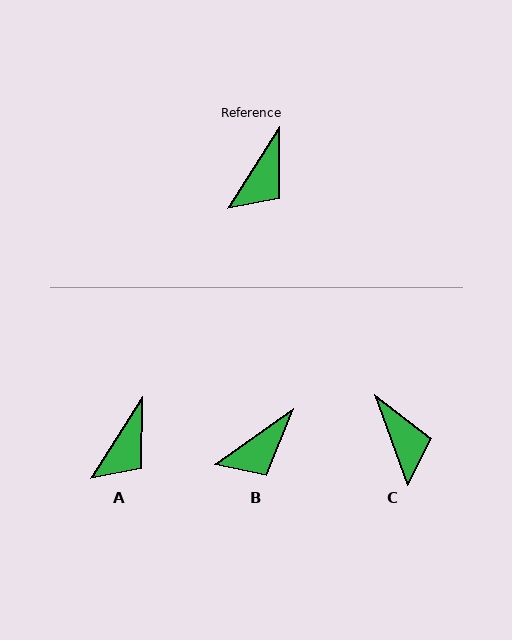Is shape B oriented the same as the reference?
No, it is off by about 22 degrees.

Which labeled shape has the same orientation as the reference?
A.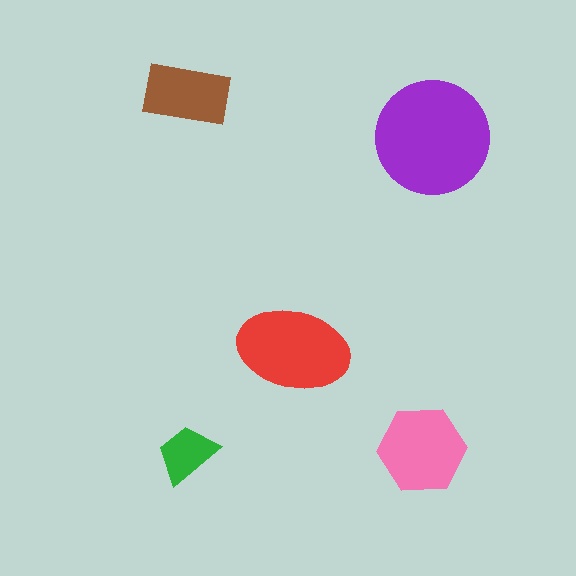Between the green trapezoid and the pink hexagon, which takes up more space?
The pink hexagon.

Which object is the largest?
The purple circle.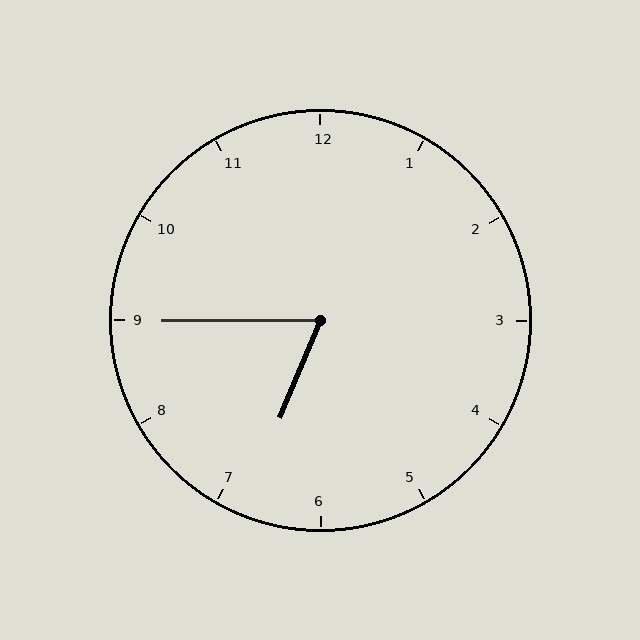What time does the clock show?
6:45.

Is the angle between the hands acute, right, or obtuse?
It is acute.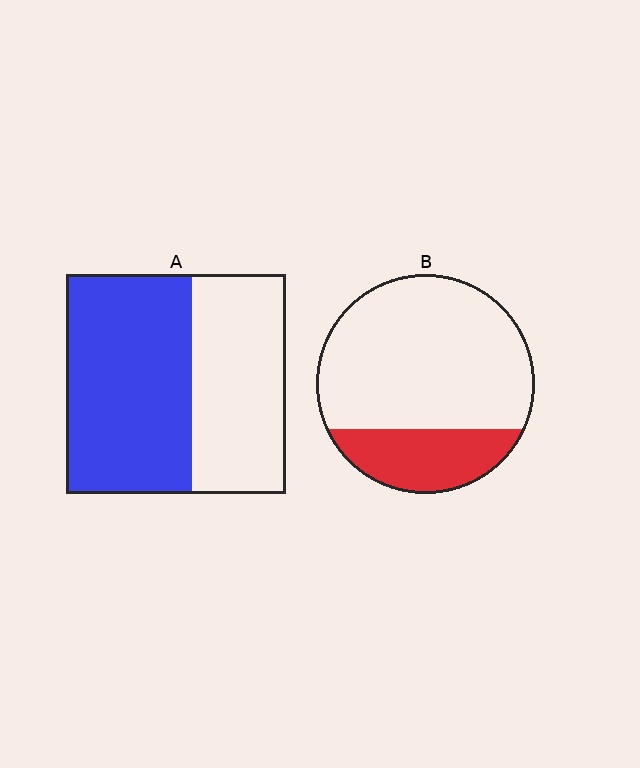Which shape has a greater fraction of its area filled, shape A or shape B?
Shape A.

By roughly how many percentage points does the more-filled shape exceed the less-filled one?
By roughly 35 percentage points (A over B).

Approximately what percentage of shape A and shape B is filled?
A is approximately 55% and B is approximately 25%.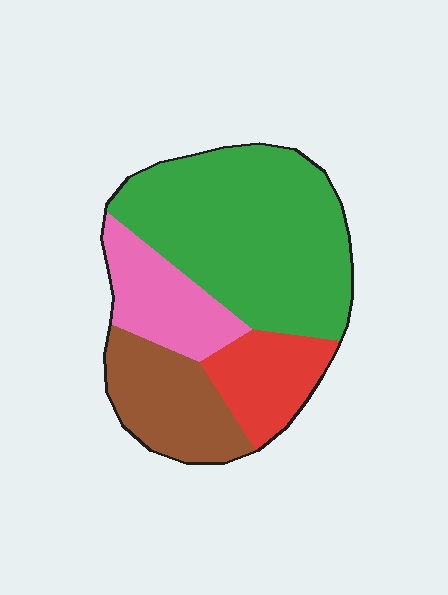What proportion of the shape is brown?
Brown takes up about one fifth (1/5) of the shape.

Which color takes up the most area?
Green, at roughly 50%.